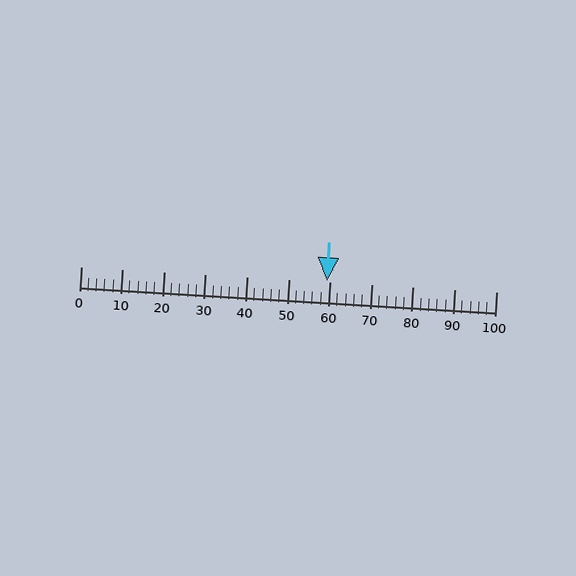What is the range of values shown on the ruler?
The ruler shows values from 0 to 100.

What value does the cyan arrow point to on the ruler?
The cyan arrow points to approximately 59.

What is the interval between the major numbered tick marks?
The major tick marks are spaced 10 units apart.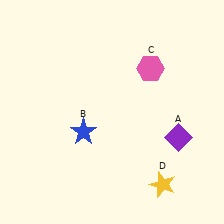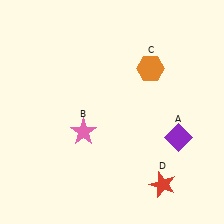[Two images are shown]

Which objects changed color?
B changed from blue to pink. C changed from pink to orange. D changed from yellow to red.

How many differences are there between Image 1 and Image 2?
There are 3 differences between the two images.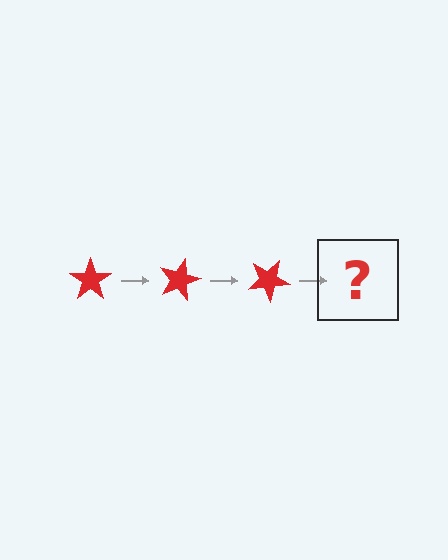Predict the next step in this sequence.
The next step is a red star rotated 45 degrees.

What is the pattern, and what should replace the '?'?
The pattern is that the star rotates 15 degrees each step. The '?' should be a red star rotated 45 degrees.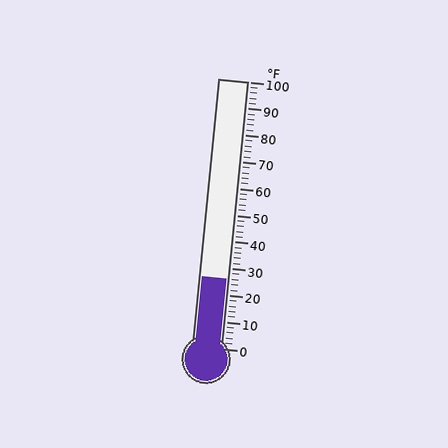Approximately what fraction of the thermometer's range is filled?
The thermometer is filled to approximately 25% of its range.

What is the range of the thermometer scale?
The thermometer scale ranges from 0°F to 100°F.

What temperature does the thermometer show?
The thermometer shows approximately 26°F.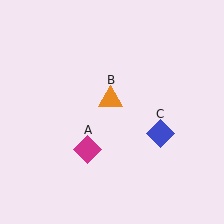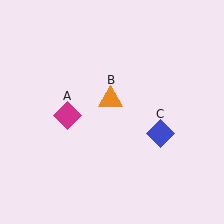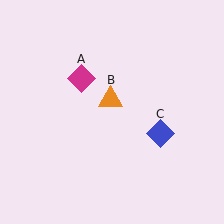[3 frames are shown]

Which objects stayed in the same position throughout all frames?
Orange triangle (object B) and blue diamond (object C) remained stationary.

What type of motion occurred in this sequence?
The magenta diamond (object A) rotated clockwise around the center of the scene.